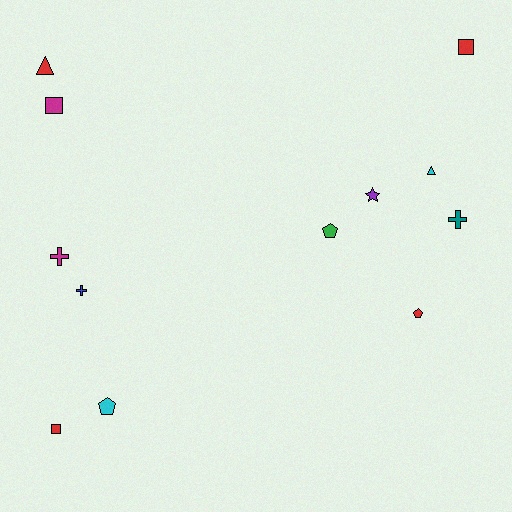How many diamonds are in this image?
There are no diamonds.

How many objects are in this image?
There are 12 objects.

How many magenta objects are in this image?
There are 2 magenta objects.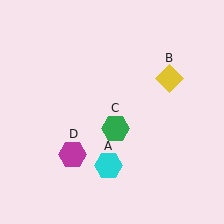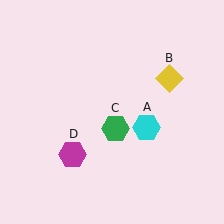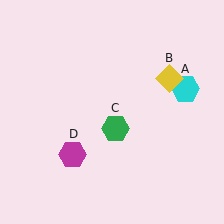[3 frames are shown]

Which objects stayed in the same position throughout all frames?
Yellow diamond (object B) and green hexagon (object C) and magenta hexagon (object D) remained stationary.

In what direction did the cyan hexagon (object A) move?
The cyan hexagon (object A) moved up and to the right.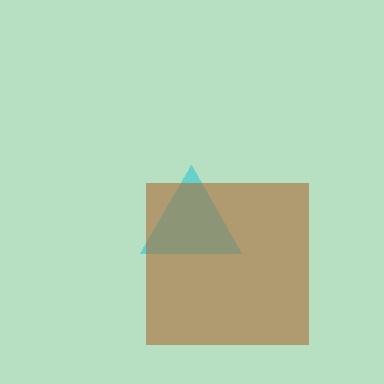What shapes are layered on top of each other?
The layered shapes are: a cyan triangle, a brown square.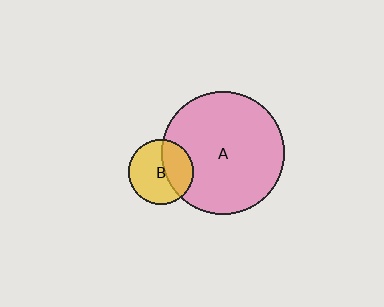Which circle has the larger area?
Circle A (pink).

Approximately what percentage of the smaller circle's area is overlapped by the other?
Approximately 40%.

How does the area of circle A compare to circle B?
Approximately 3.6 times.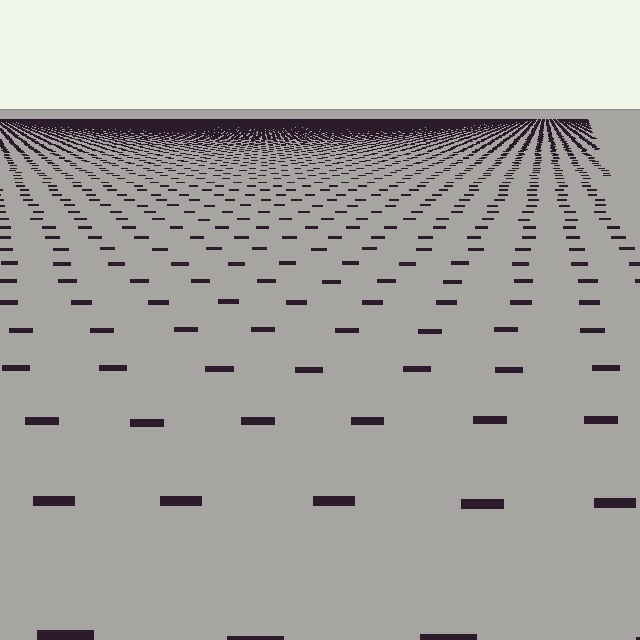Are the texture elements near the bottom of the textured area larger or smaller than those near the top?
Larger. Near the bottom, elements are closer to the viewer and appear at a bigger on-screen size.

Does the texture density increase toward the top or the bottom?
Density increases toward the top.